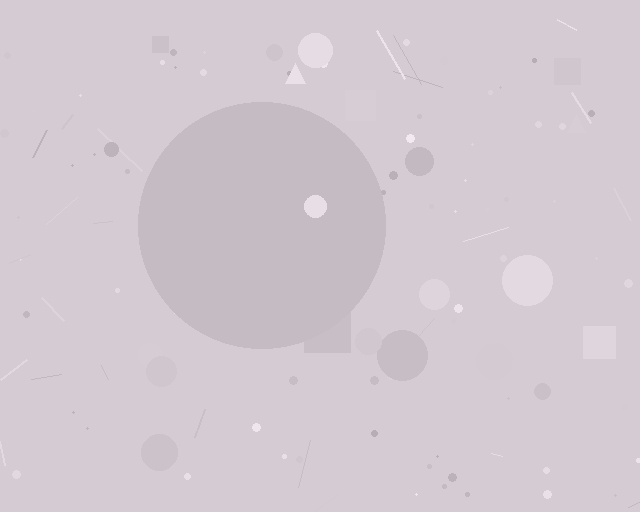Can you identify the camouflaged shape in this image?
The camouflaged shape is a circle.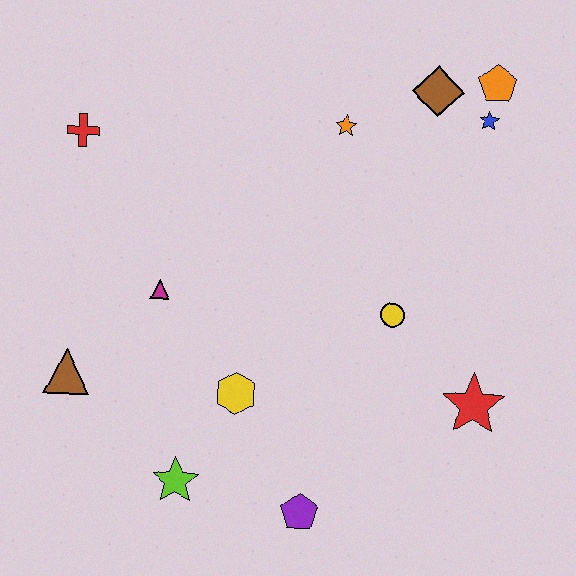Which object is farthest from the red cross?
The red star is farthest from the red cross.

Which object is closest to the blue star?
The orange pentagon is closest to the blue star.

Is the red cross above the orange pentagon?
No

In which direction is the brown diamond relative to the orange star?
The brown diamond is to the right of the orange star.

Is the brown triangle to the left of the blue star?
Yes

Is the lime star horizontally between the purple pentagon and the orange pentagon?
No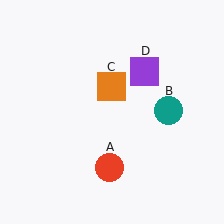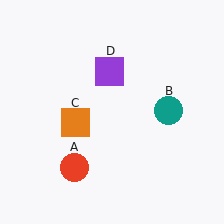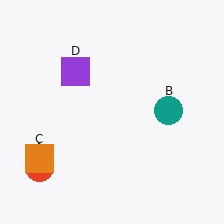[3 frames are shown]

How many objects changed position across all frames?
3 objects changed position: red circle (object A), orange square (object C), purple square (object D).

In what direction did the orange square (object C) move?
The orange square (object C) moved down and to the left.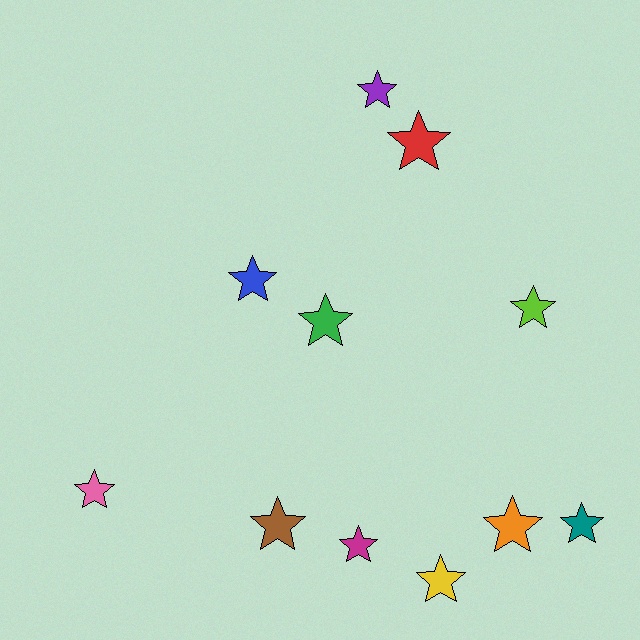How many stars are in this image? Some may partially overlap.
There are 11 stars.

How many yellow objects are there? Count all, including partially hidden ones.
There is 1 yellow object.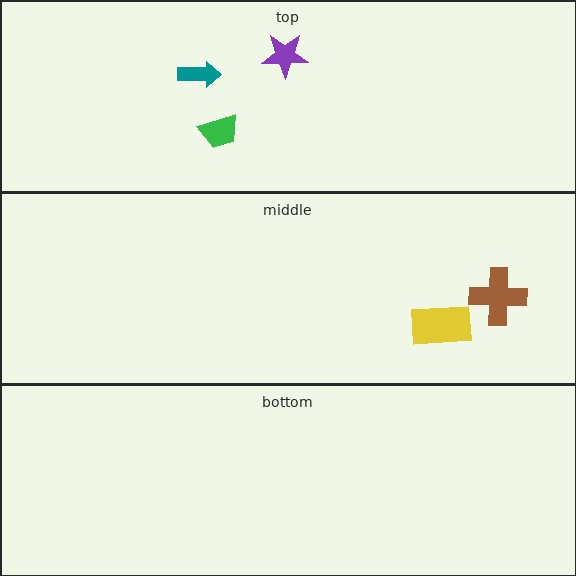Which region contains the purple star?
The top region.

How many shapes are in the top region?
3.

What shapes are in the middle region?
The yellow rectangle, the brown cross.